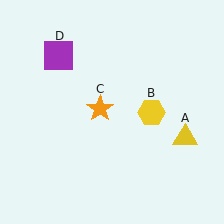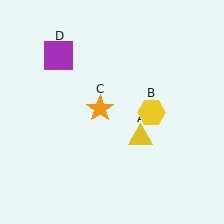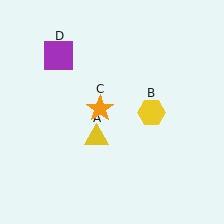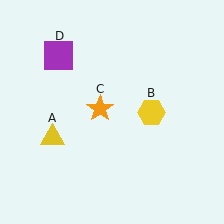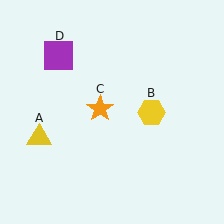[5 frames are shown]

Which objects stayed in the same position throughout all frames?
Yellow hexagon (object B) and orange star (object C) and purple square (object D) remained stationary.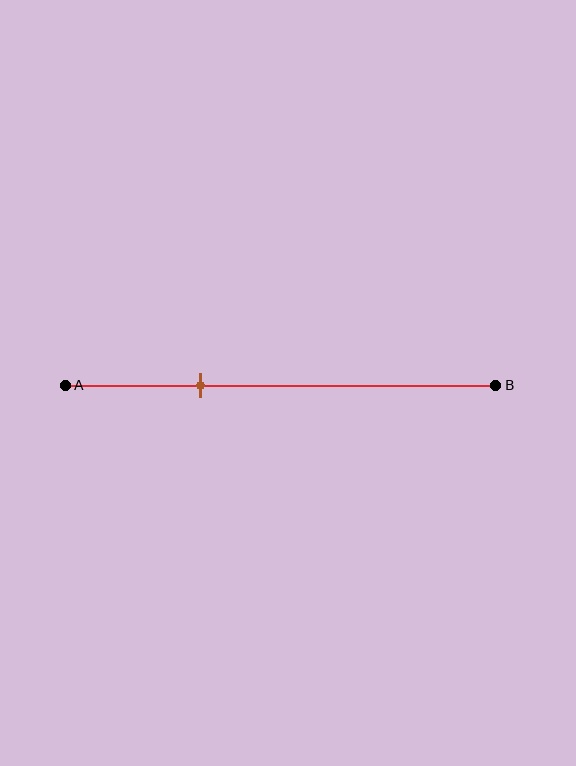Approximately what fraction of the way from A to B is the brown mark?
The brown mark is approximately 30% of the way from A to B.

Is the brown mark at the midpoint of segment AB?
No, the mark is at about 30% from A, not at the 50% midpoint.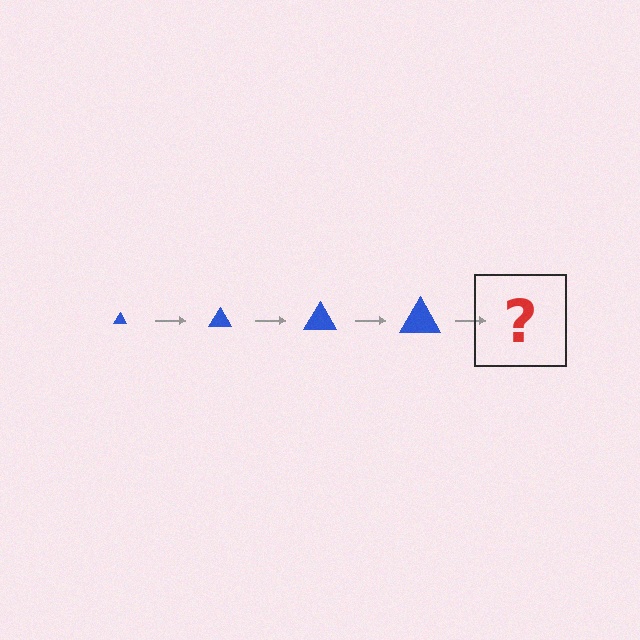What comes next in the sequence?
The next element should be a blue triangle, larger than the previous one.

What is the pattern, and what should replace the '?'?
The pattern is that the triangle gets progressively larger each step. The '?' should be a blue triangle, larger than the previous one.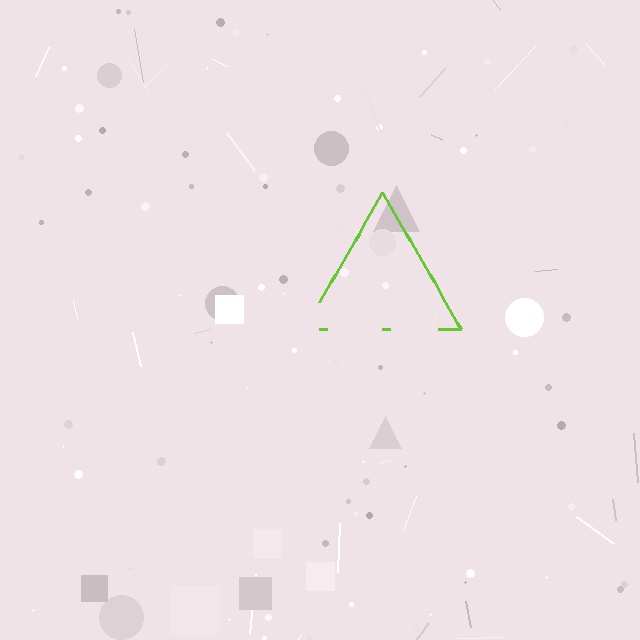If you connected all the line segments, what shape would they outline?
They would outline a triangle.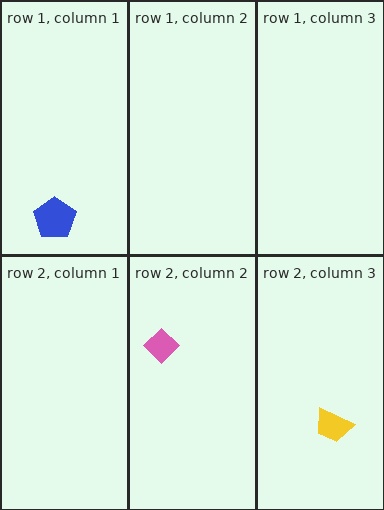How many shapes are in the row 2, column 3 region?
1.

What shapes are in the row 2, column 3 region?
The yellow trapezoid.